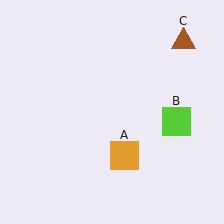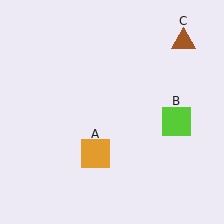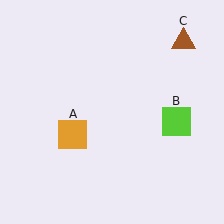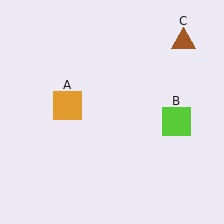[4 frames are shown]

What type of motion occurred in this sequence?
The orange square (object A) rotated clockwise around the center of the scene.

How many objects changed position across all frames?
1 object changed position: orange square (object A).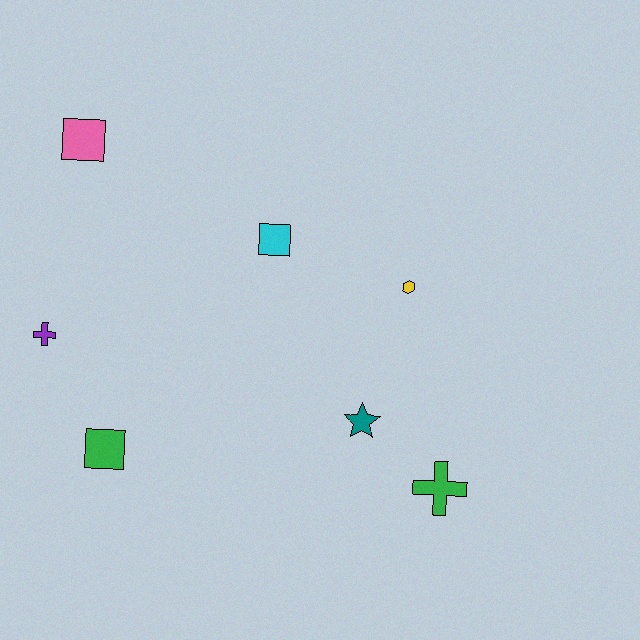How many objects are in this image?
There are 7 objects.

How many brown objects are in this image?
There are no brown objects.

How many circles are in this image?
There are no circles.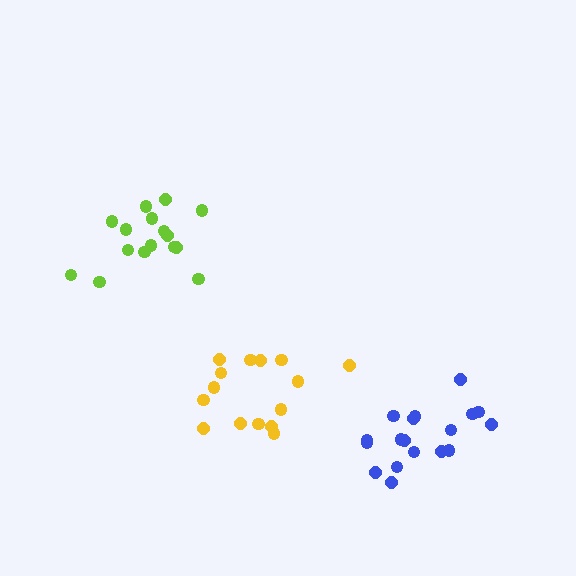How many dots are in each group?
Group 1: 15 dots, Group 2: 16 dots, Group 3: 18 dots (49 total).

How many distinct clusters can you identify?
There are 3 distinct clusters.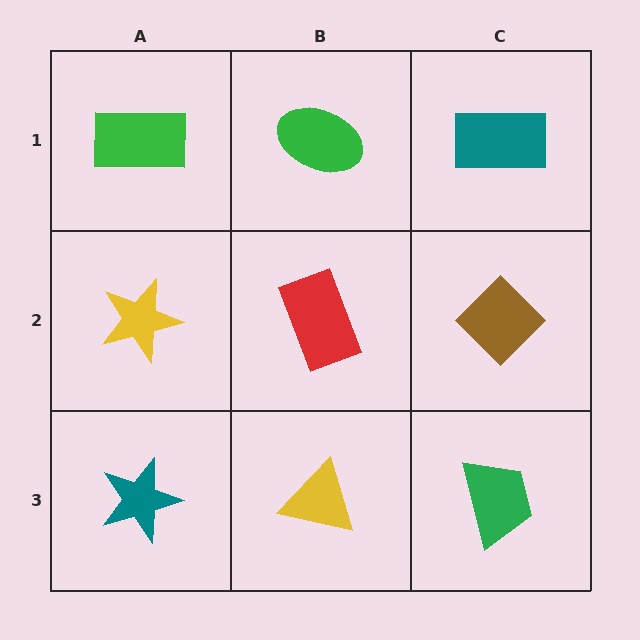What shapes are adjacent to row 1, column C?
A brown diamond (row 2, column C), a green ellipse (row 1, column B).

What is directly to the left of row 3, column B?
A teal star.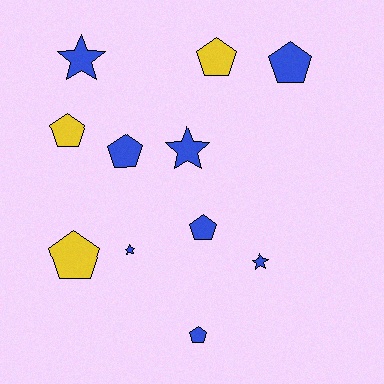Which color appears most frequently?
Blue, with 8 objects.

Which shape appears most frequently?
Pentagon, with 7 objects.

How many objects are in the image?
There are 11 objects.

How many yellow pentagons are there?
There are 3 yellow pentagons.